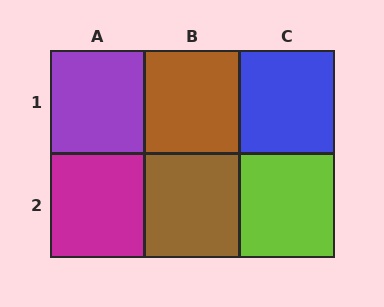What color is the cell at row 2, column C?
Lime.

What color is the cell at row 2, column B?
Brown.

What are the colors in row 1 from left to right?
Purple, brown, blue.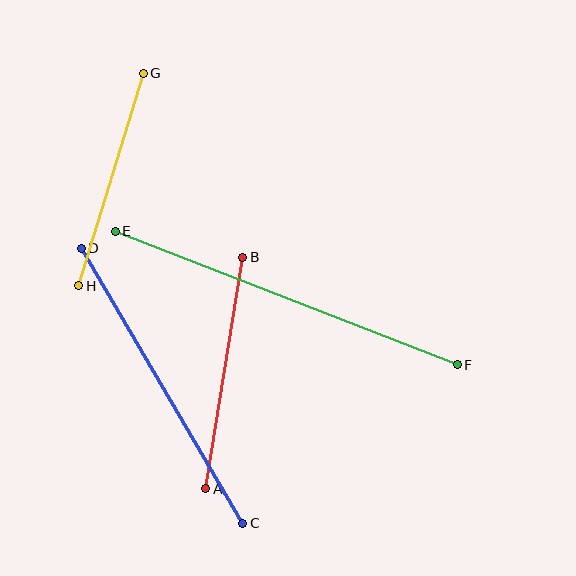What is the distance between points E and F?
The distance is approximately 367 pixels.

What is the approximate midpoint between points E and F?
The midpoint is at approximately (286, 298) pixels.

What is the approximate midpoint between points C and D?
The midpoint is at approximately (162, 386) pixels.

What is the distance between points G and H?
The distance is approximately 222 pixels.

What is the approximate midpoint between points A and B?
The midpoint is at approximately (224, 373) pixels.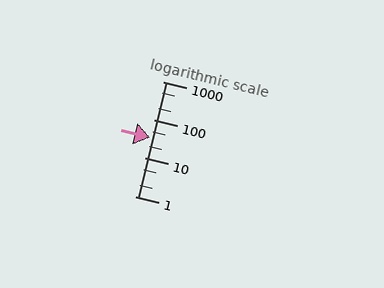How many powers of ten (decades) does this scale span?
The scale spans 3 decades, from 1 to 1000.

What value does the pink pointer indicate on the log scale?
The pointer indicates approximately 35.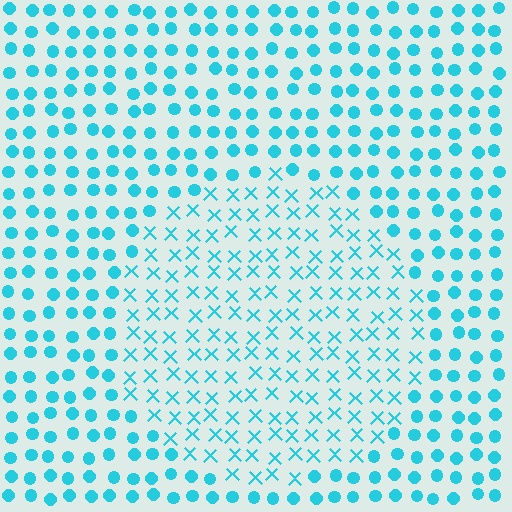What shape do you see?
I see a circle.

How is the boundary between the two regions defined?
The boundary is defined by a change in element shape: X marks inside vs. circles outside. All elements share the same color and spacing.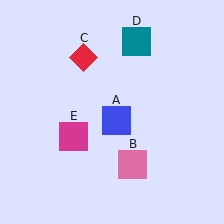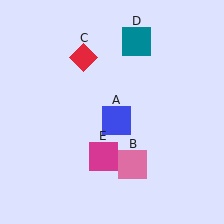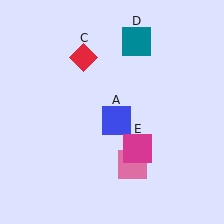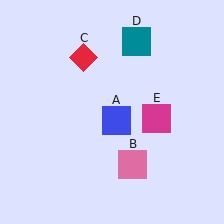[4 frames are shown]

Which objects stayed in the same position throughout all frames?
Blue square (object A) and pink square (object B) and red diamond (object C) and teal square (object D) remained stationary.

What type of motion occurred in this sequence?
The magenta square (object E) rotated counterclockwise around the center of the scene.